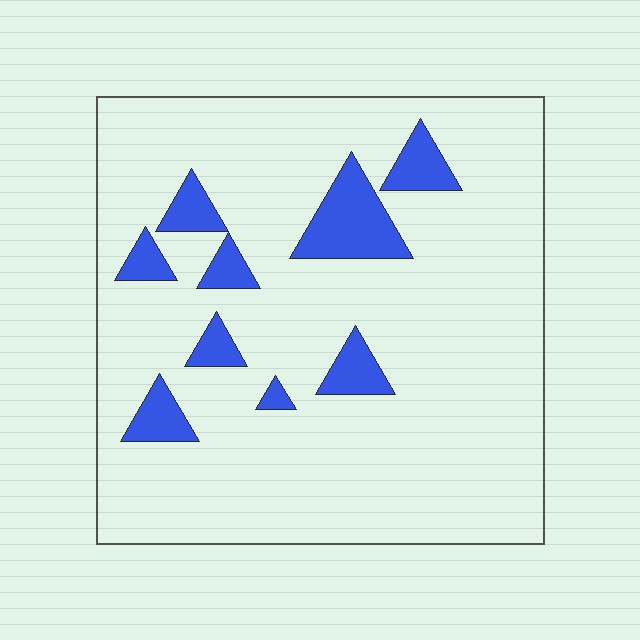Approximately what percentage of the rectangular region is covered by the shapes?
Approximately 10%.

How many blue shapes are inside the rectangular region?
9.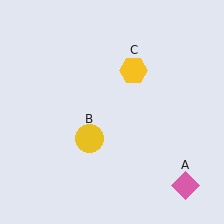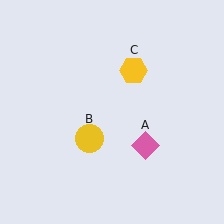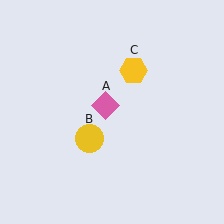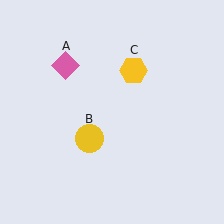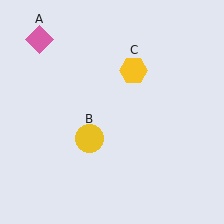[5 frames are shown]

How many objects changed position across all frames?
1 object changed position: pink diamond (object A).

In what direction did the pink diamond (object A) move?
The pink diamond (object A) moved up and to the left.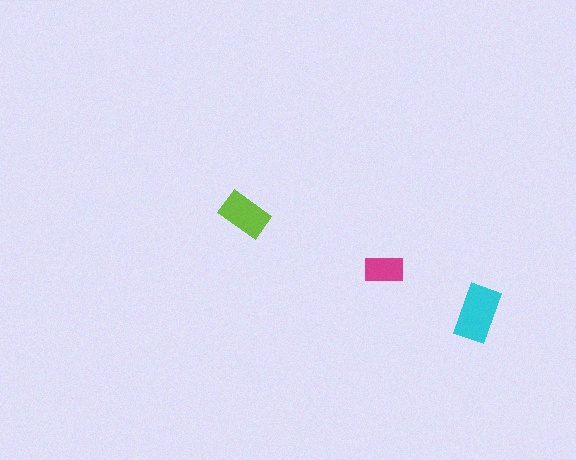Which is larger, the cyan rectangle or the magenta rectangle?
The cyan one.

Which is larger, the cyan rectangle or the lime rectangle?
The cyan one.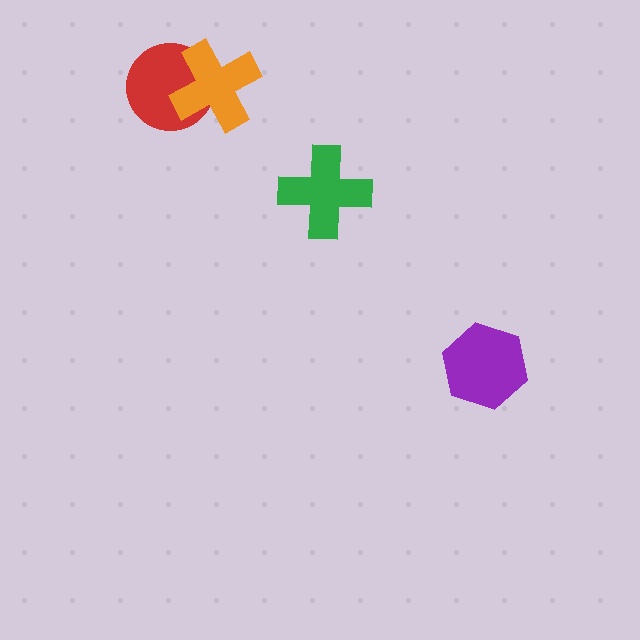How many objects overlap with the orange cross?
1 object overlaps with the orange cross.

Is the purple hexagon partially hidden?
No, no other shape covers it.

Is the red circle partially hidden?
Yes, it is partially covered by another shape.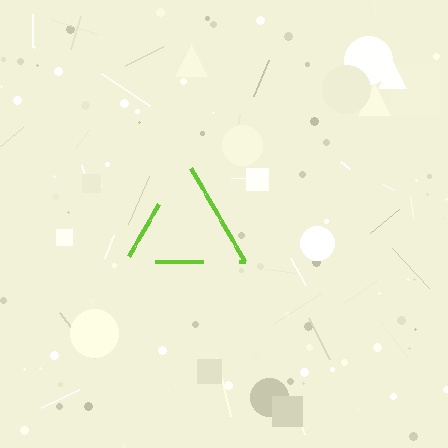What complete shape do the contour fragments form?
The contour fragments form a triangle.